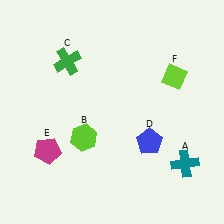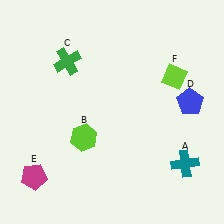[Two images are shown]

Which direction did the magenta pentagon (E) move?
The magenta pentagon (E) moved down.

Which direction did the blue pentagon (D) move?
The blue pentagon (D) moved right.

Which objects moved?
The objects that moved are: the blue pentagon (D), the magenta pentagon (E).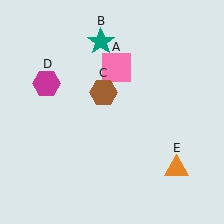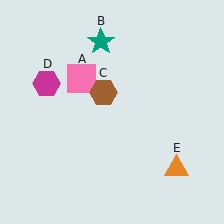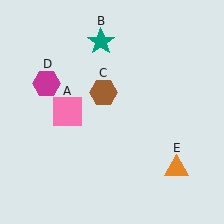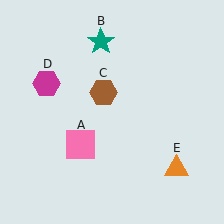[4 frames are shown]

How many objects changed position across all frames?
1 object changed position: pink square (object A).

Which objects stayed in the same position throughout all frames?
Teal star (object B) and brown hexagon (object C) and magenta hexagon (object D) and orange triangle (object E) remained stationary.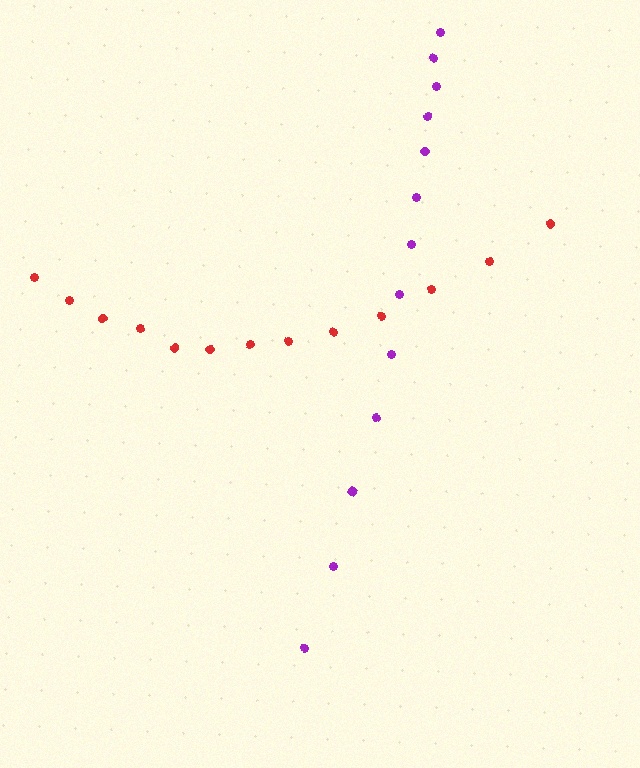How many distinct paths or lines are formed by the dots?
There are 2 distinct paths.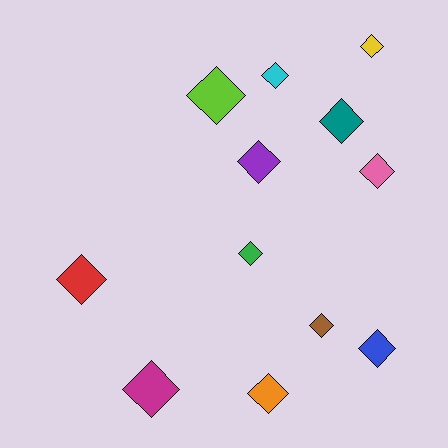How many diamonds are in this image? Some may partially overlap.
There are 12 diamonds.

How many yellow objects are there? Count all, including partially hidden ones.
There is 1 yellow object.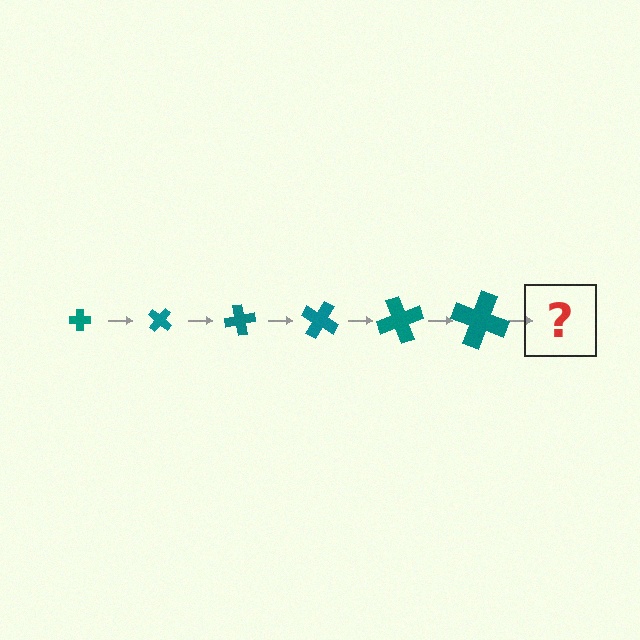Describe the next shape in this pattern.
It should be a cross, larger than the previous one and rotated 240 degrees from the start.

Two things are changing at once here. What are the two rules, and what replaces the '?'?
The two rules are that the cross grows larger each step and it rotates 40 degrees each step. The '?' should be a cross, larger than the previous one and rotated 240 degrees from the start.